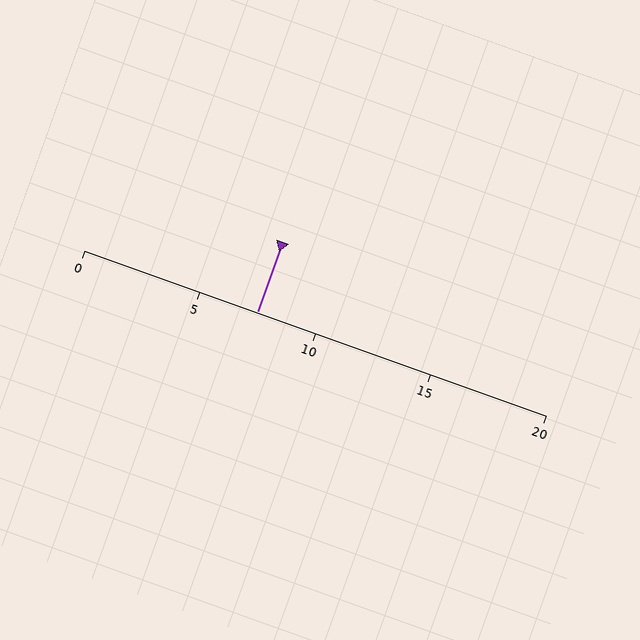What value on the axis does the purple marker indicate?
The marker indicates approximately 7.5.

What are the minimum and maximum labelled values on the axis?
The axis runs from 0 to 20.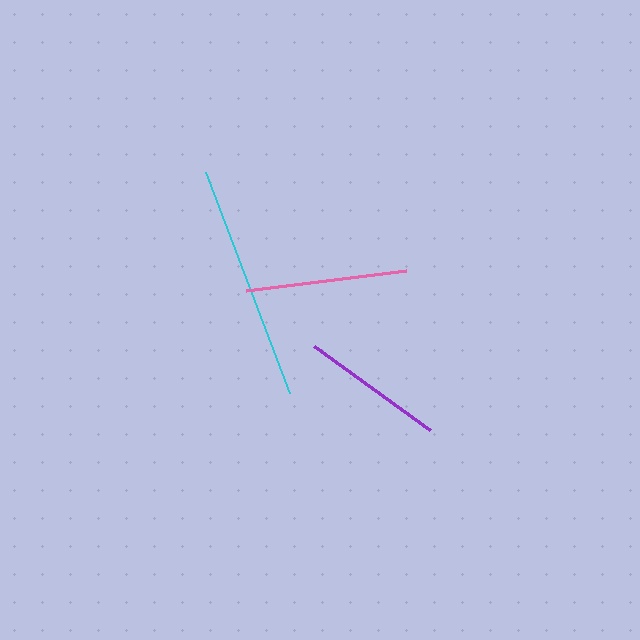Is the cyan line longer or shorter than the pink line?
The cyan line is longer than the pink line.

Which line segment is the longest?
The cyan line is the longest at approximately 236 pixels.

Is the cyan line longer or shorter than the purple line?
The cyan line is longer than the purple line.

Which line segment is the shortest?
The purple line is the shortest at approximately 143 pixels.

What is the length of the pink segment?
The pink segment is approximately 160 pixels long.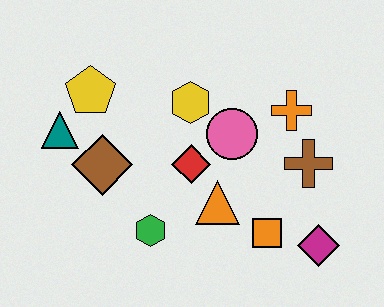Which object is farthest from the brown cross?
The teal triangle is farthest from the brown cross.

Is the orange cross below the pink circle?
No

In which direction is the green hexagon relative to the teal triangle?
The green hexagon is below the teal triangle.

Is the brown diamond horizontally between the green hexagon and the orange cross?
No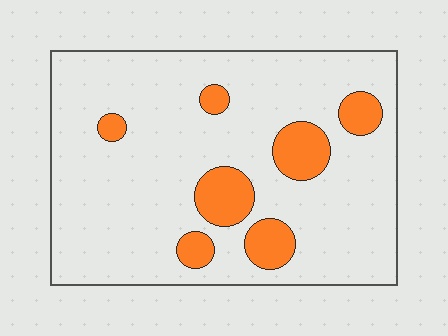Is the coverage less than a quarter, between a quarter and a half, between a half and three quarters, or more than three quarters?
Less than a quarter.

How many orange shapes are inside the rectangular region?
7.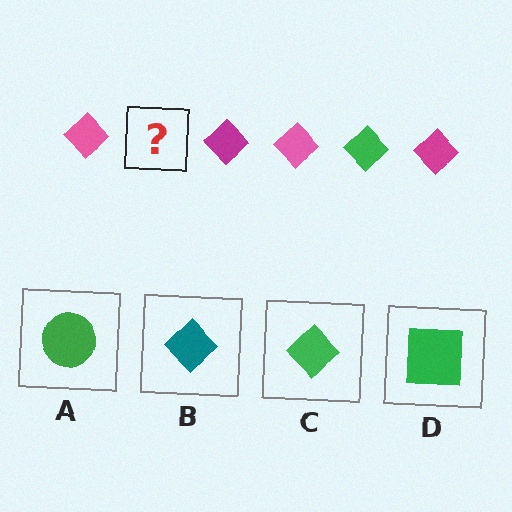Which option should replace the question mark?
Option C.